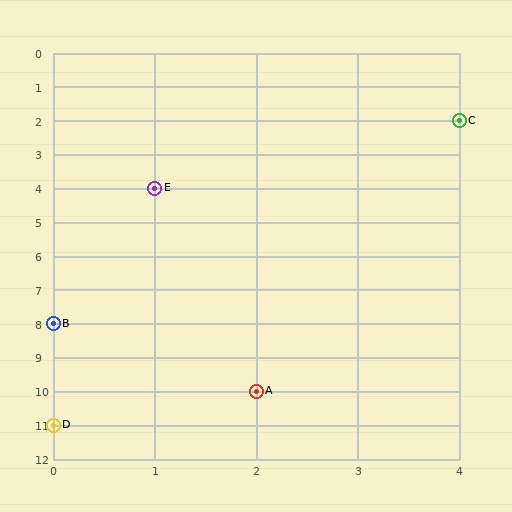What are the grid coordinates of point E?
Point E is at grid coordinates (1, 4).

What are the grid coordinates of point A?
Point A is at grid coordinates (2, 10).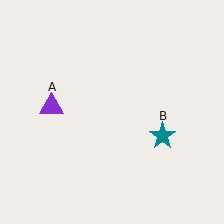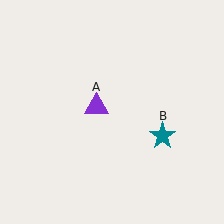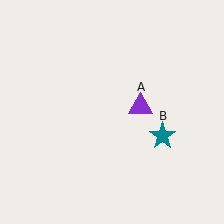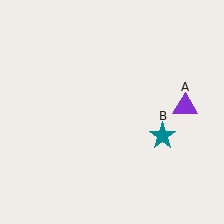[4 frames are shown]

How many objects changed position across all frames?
1 object changed position: purple triangle (object A).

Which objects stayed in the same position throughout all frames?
Teal star (object B) remained stationary.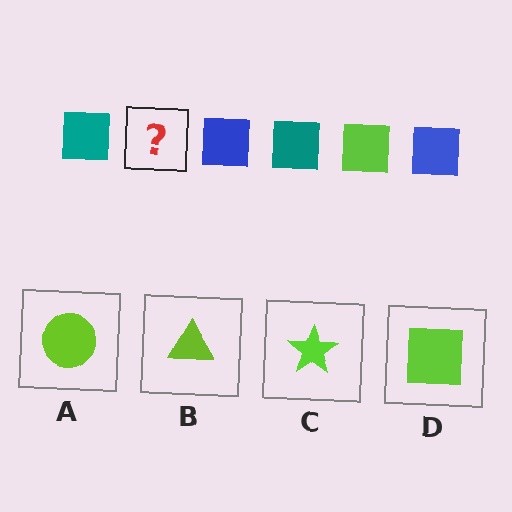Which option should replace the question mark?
Option D.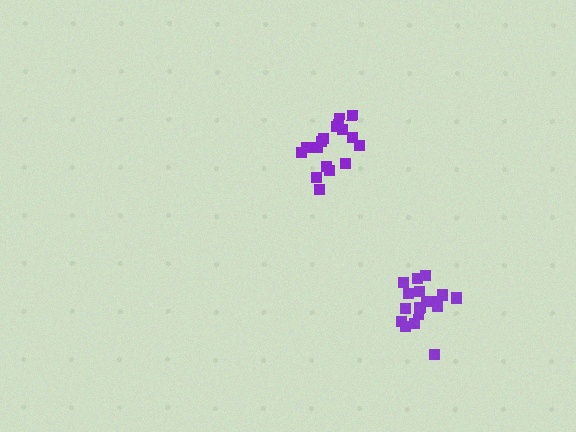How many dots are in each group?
Group 1: 18 dots, Group 2: 16 dots (34 total).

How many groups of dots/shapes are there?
There are 2 groups.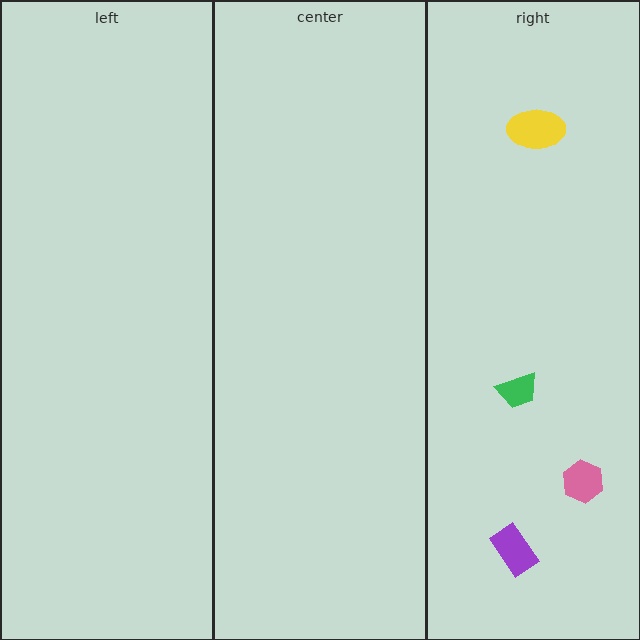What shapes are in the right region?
The purple rectangle, the green trapezoid, the yellow ellipse, the pink hexagon.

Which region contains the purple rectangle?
The right region.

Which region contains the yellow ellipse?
The right region.